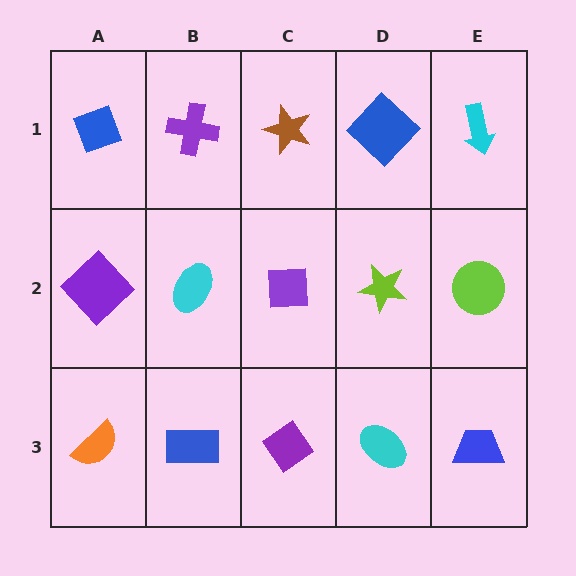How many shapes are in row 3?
5 shapes.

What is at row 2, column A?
A purple diamond.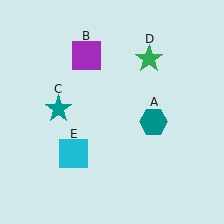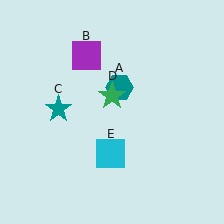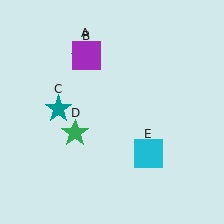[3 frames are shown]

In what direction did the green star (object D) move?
The green star (object D) moved down and to the left.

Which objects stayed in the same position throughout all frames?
Purple square (object B) and teal star (object C) remained stationary.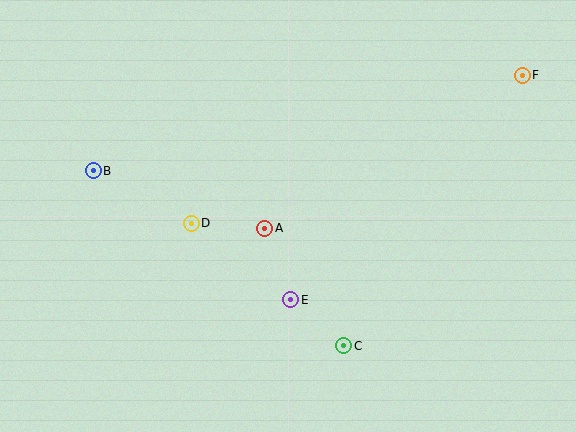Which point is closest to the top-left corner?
Point B is closest to the top-left corner.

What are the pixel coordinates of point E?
Point E is at (291, 300).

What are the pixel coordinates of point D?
Point D is at (191, 223).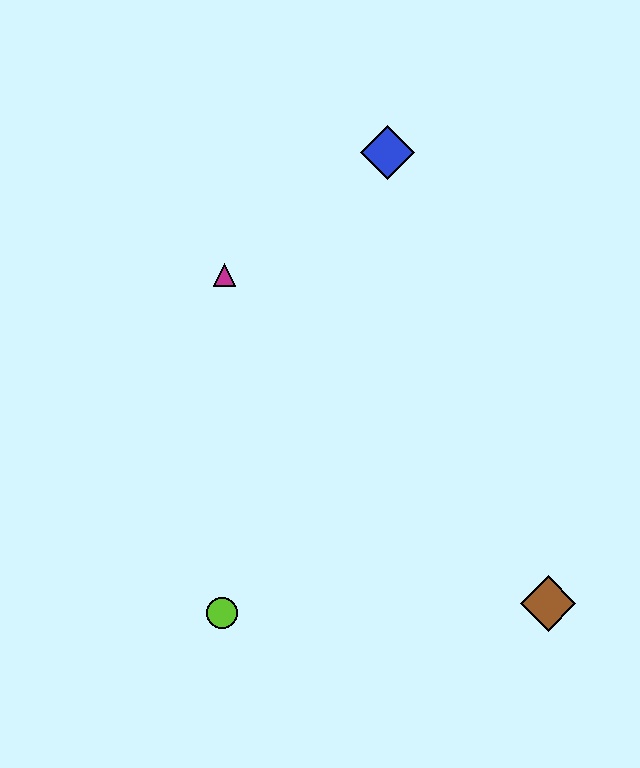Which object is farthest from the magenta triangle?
The brown diamond is farthest from the magenta triangle.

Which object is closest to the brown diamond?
The lime circle is closest to the brown diamond.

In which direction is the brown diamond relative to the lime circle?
The brown diamond is to the right of the lime circle.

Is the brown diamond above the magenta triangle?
No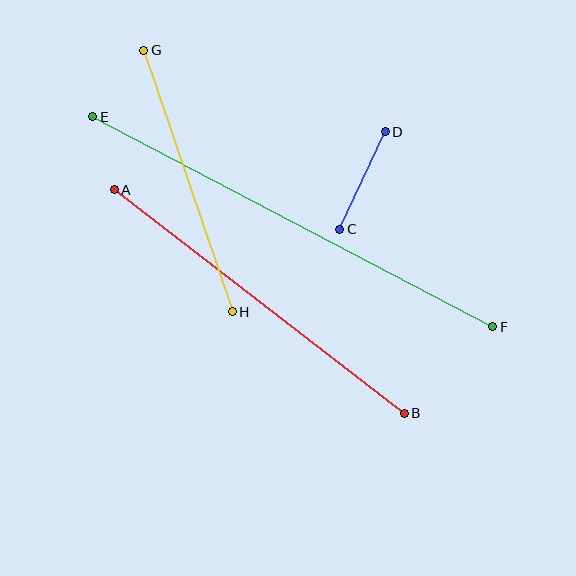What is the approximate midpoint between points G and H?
The midpoint is at approximately (188, 181) pixels.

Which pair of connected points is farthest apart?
Points E and F are farthest apart.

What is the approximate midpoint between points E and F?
The midpoint is at approximately (293, 222) pixels.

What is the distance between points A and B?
The distance is approximately 366 pixels.